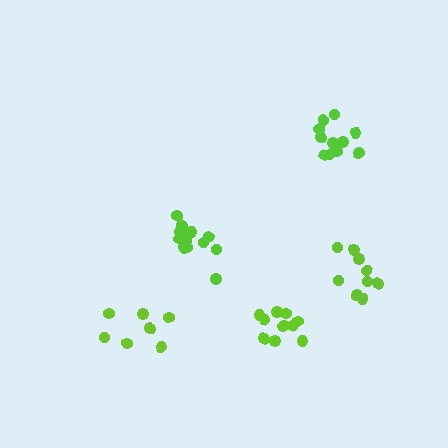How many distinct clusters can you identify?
There are 5 distinct clusters.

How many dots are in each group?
Group 1: 12 dots, Group 2: 7 dots, Group 3: 10 dots, Group 4: 9 dots, Group 5: 13 dots (51 total).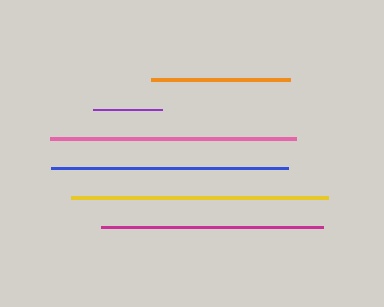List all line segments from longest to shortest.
From longest to shortest: yellow, pink, blue, magenta, orange, purple.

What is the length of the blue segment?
The blue segment is approximately 237 pixels long.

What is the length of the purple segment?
The purple segment is approximately 69 pixels long.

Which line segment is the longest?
The yellow line is the longest at approximately 258 pixels.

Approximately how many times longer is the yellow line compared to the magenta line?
The yellow line is approximately 1.2 times the length of the magenta line.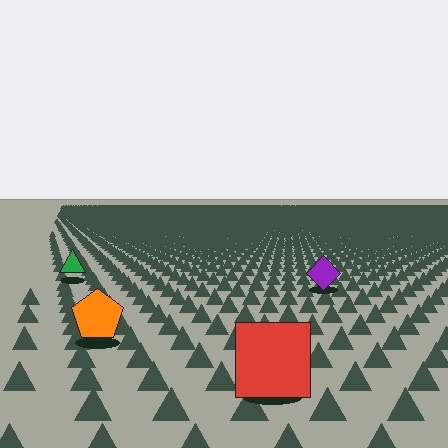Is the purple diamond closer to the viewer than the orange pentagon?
No. The orange pentagon is closer — you can tell from the texture gradient: the ground texture is coarser near it.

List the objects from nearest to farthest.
From nearest to farthest: the red square, the orange pentagon, the purple diamond, the green triangle.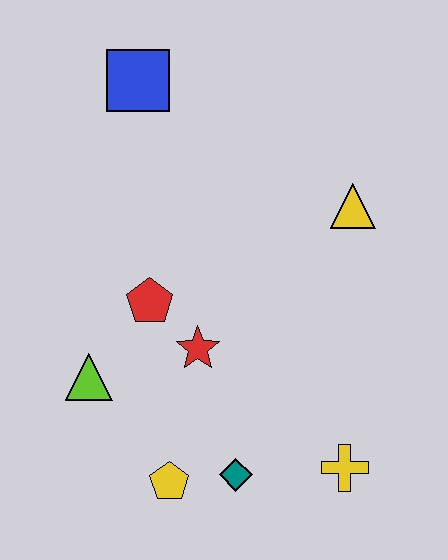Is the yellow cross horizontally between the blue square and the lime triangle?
No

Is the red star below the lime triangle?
No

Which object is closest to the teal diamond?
The yellow pentagon is closest to the teal diamond.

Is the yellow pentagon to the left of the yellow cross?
Yes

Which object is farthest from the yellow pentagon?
The blue square is farthest from the yellow pentagon.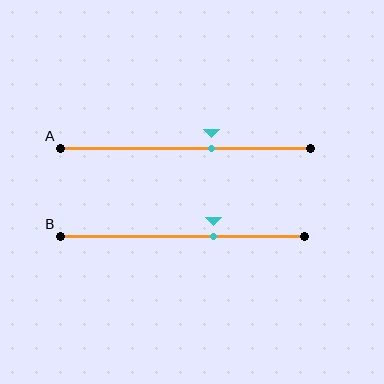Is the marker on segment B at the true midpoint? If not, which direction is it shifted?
No, the marker on segment B is shifted to the right by about 13% of the segment length.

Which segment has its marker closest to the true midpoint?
Segment A has its marker closest to the true midpoint.